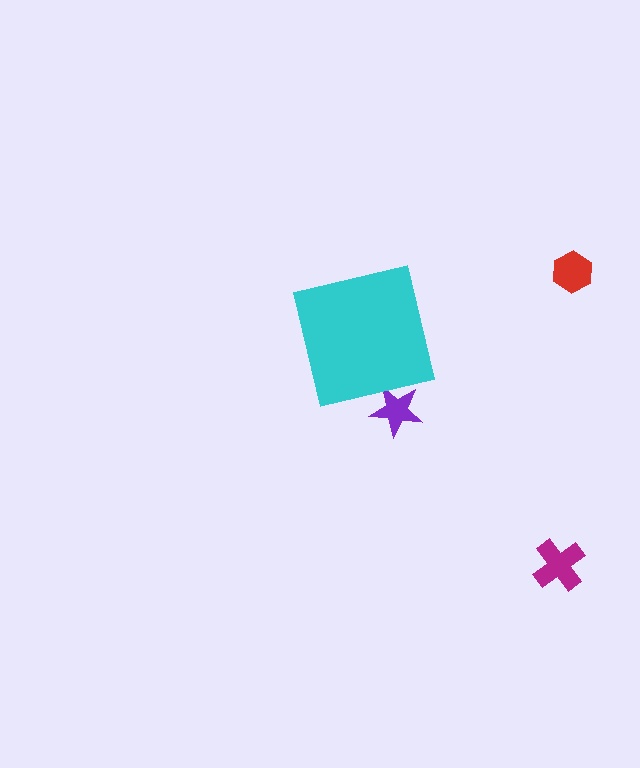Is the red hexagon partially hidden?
No, the red hexagon is fully visible.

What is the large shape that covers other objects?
A cyan square.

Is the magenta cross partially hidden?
No, the magenta cross is fully visible.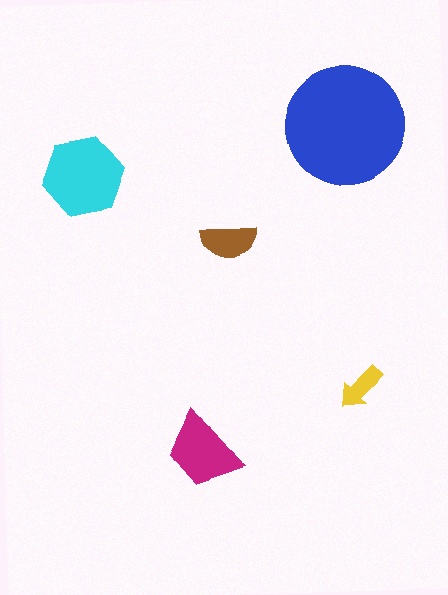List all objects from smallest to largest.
The yellow arrow, the brown semicircle, the magenta trapezoid, the cyan hexagon, the blue circle.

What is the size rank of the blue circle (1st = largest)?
1st.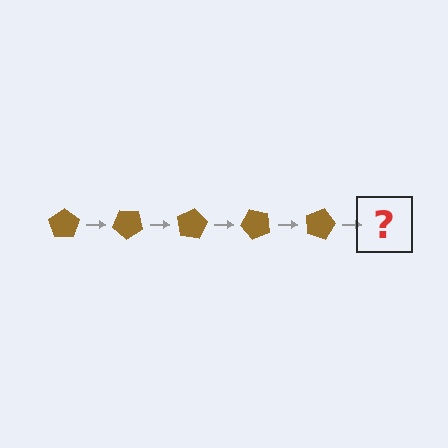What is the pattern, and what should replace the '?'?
The pattern is that the pentagon rotates 40 degrees each step. The '?' should be a brown pentagon rotated 200 degrees.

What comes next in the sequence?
The next element should be a brown pentagon rotated 200 degrees.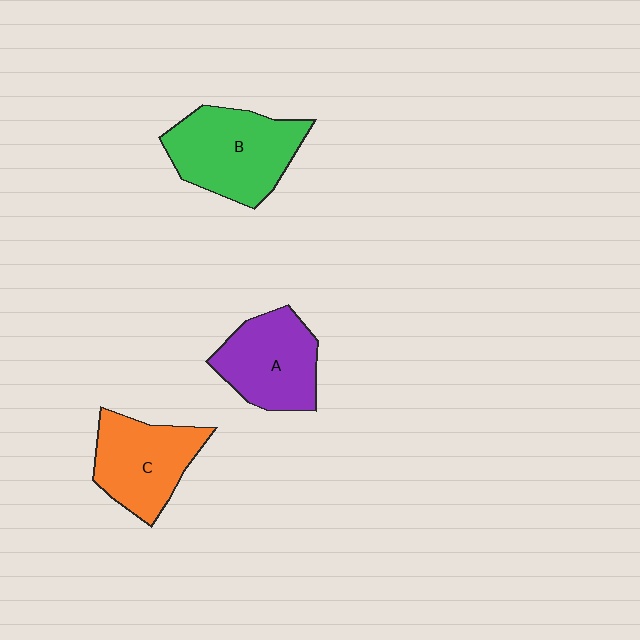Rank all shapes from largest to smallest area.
From largest to smallest: B (green), C (orange), A (purple).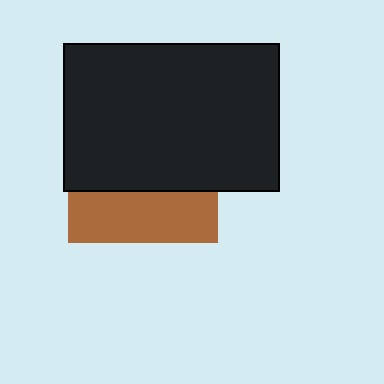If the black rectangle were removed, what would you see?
You would see the complete brown square.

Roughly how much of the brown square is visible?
A small part of it is visible (roughly 35%).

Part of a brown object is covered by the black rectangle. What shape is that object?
It is a square.